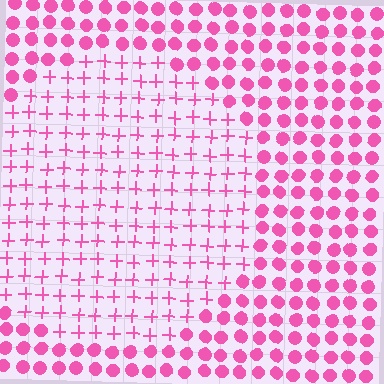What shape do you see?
I see a circle.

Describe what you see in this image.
The image is filled with small pink elements arranged in a uniform grid. A circle-shaped region contains plus signs, while the surrounding area contains circles. The boundary is defined purely by the change in element shape.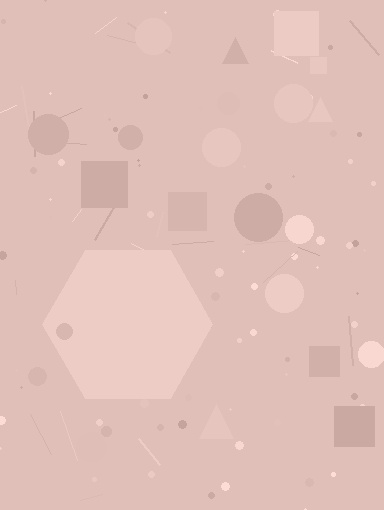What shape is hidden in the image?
A hexagon is hidden in the image.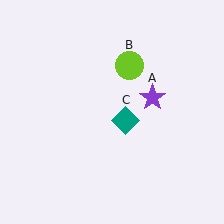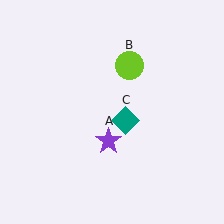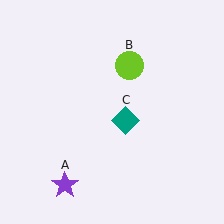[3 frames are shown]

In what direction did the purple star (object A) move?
The purple star (object A) moved down and to the left.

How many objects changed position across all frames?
1 object changed position: purple star (object A).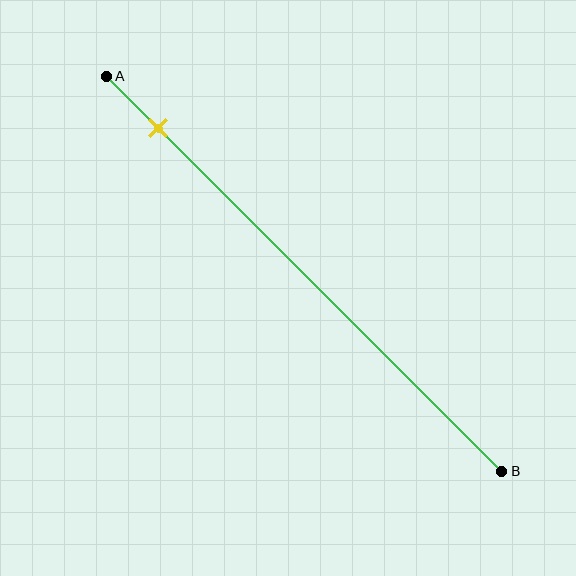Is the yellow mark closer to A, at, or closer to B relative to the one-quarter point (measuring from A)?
The yellow mark is closer to point A than the one-quarter point of segment AB.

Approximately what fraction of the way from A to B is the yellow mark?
The yellow mark is approximately 15% of the way from A to B.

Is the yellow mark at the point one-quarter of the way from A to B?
No, the mark is at about 15% from A, not at the 25% one-quarter point.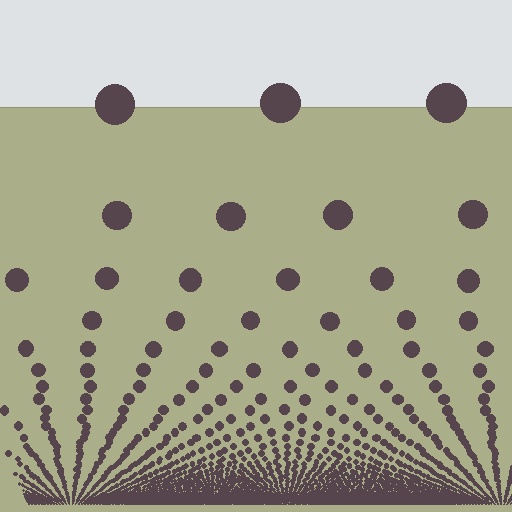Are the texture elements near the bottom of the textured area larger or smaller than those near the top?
Smaller. The gradient is inverted — elements near the bottom are smaller and denser.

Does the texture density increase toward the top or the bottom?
Density increases toward the bottom.